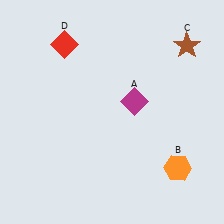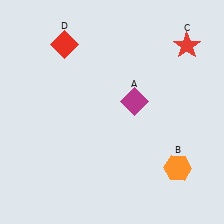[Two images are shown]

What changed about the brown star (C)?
In Image 1, C is brown. In Image 2, it changed to red.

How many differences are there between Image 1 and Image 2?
There is 1 difference between the two images.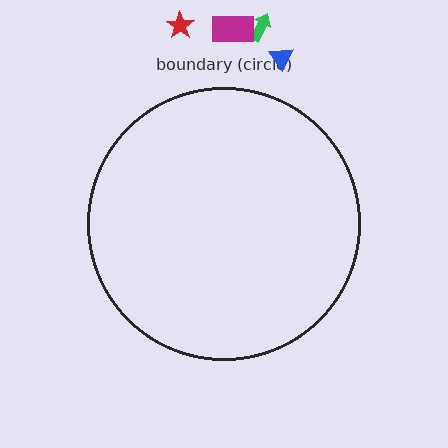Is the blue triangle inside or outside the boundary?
Outside.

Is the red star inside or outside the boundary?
Outside.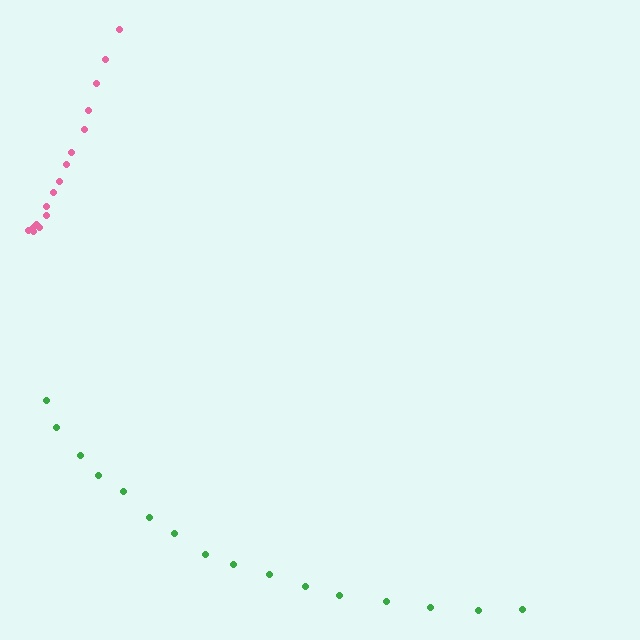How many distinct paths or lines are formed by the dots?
There are 2 distinct paths.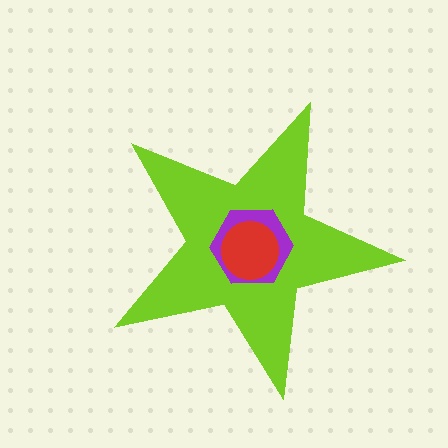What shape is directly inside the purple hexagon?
The red circle.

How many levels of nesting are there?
3.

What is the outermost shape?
The lime star.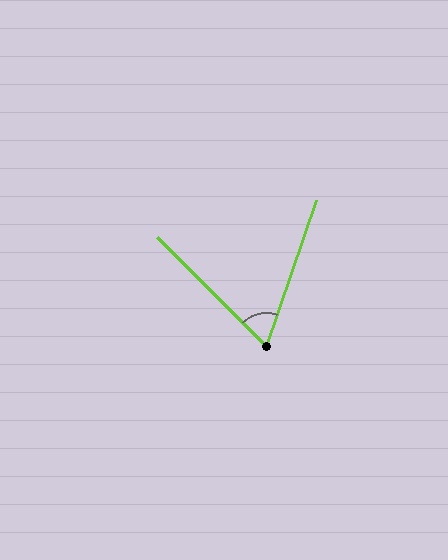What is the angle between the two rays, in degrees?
Approximately 64 degrees.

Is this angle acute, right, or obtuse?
It is acute.